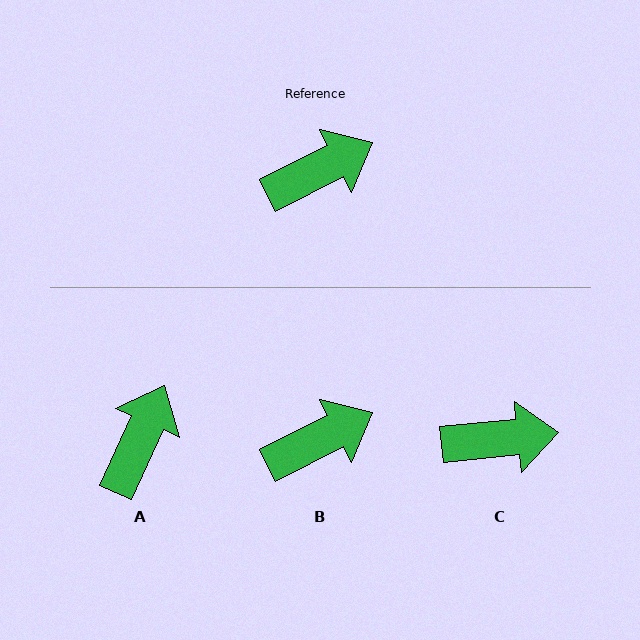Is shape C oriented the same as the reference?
No, it is off by about 21 degrees.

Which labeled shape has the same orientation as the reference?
B.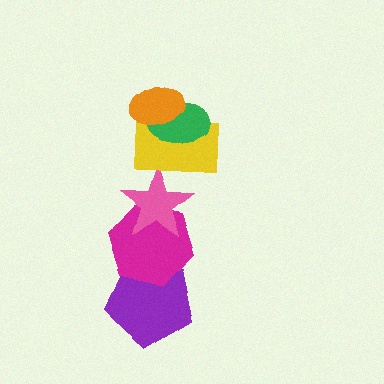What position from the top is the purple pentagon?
The purple pentagon is 6th from the top.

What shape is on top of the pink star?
The yellow rectangle is on top of the pink star.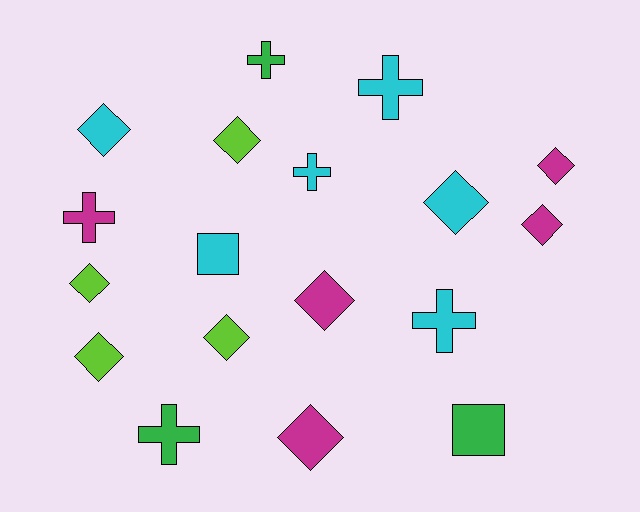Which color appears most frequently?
Cyan, with 6 objects.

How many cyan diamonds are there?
There are 2 cyan diamonds.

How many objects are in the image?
There are 18 objects.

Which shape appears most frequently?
Diamond, with 10 objects.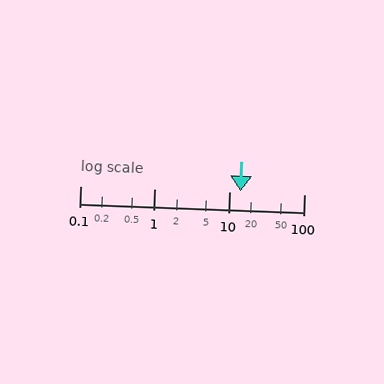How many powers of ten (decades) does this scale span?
The scale spans 3 decades, from 0.1 to 100.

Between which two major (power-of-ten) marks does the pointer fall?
The pointer is between 10 and 100.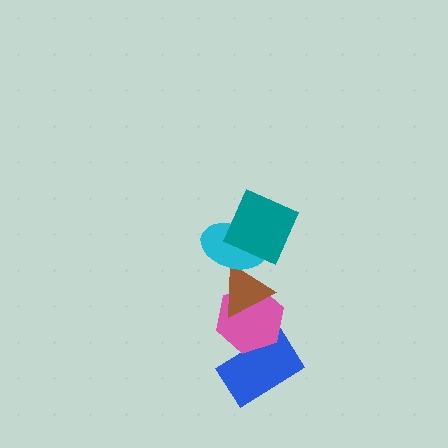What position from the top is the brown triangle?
The brown triangle is 3rd from the top.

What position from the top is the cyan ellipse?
The cyan ellipse is 2nd from the top.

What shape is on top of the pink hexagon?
The brown triangle is on top of the pink hexagon.